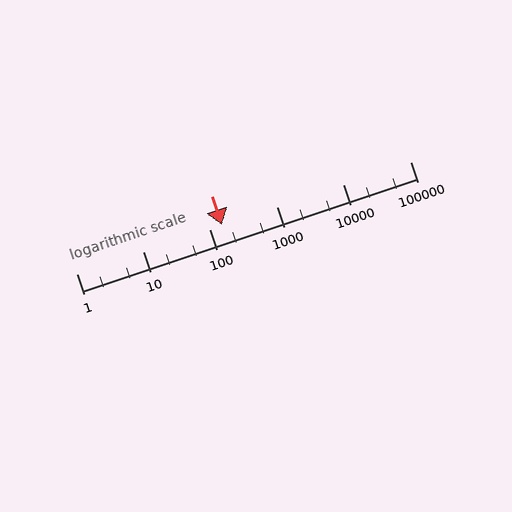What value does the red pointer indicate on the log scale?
The pointer indicates approximately 150.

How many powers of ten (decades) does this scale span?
The scale spans 5 decades, from 1 to 100000.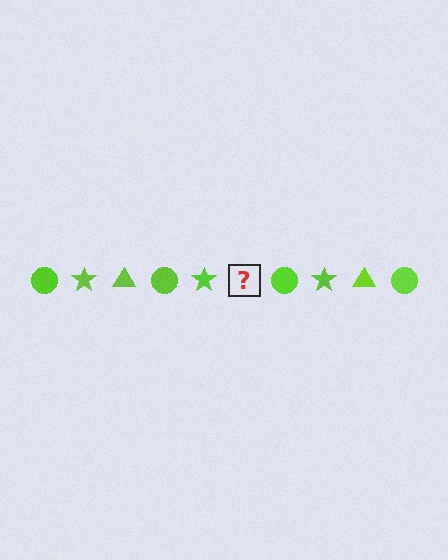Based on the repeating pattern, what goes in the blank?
The blank should be a lime triangle.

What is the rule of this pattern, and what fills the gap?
The rule is that the pattern cycles through circle, star, triangle shapes in lime. The gap should be filled with a lime triangle.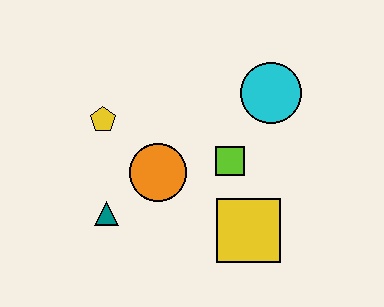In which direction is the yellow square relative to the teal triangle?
The yellow square is to the right of the teal triangle.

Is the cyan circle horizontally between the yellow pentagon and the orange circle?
No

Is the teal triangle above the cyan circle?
No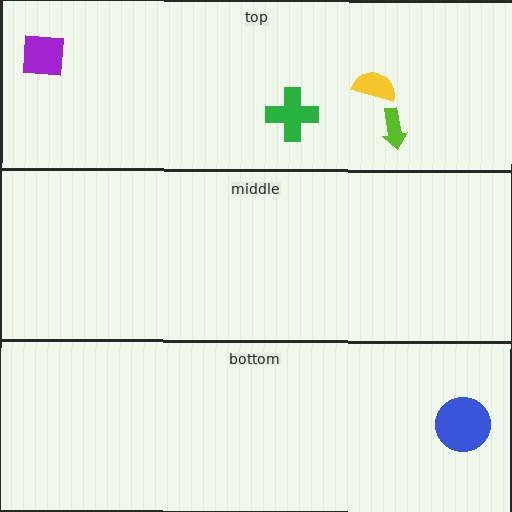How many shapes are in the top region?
4.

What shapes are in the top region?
The lime arrow, the purple square, the green cross, the yellow semicircle.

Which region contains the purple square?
The top region.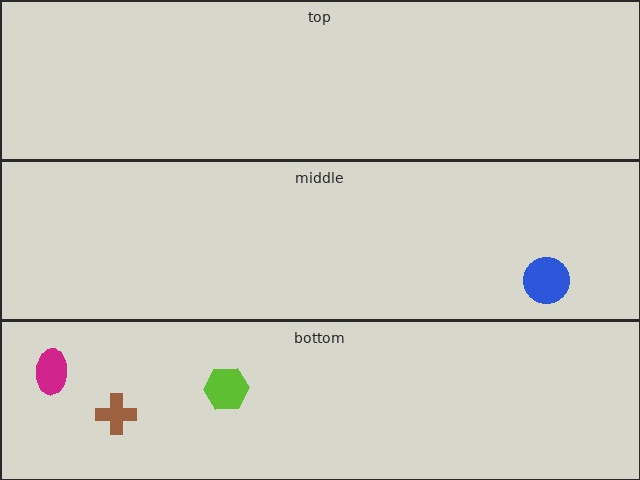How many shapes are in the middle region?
1.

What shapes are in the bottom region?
The lime hexagon, the brown cross, the magenta ellipse.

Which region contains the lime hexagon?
The bottom region.